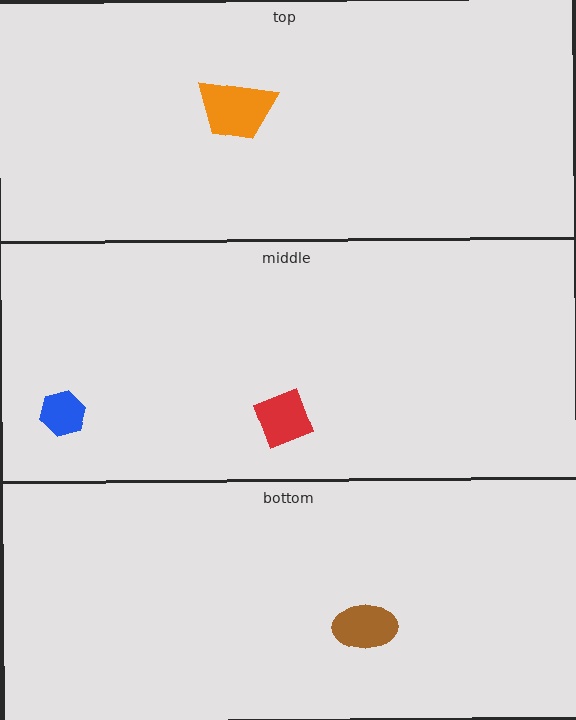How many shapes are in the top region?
1.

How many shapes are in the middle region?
2.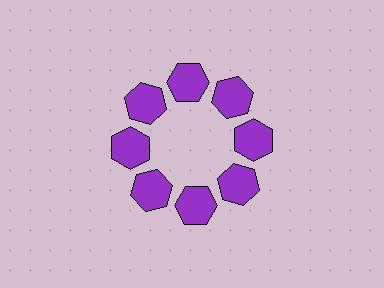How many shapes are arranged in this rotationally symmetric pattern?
There are 8 shapes, arranged in 8 groups of 1.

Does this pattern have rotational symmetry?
Yes, this pattern has 8-fold rotational symmetry. It looks the same after rotating 45 degrees around the center.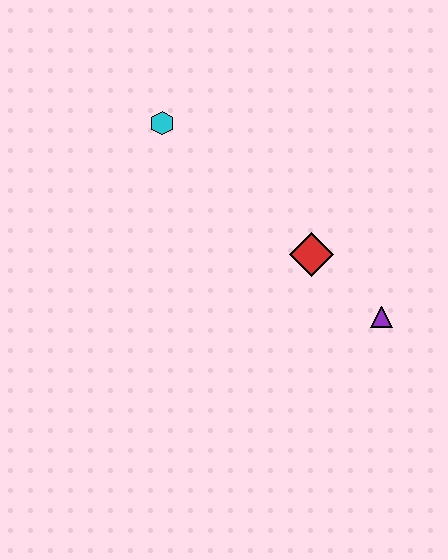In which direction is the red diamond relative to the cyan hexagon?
The red diamond is to the right of the cyan hexagon.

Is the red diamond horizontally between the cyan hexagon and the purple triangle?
Yes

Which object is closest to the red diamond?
The purple triangle is closest to the red diamond.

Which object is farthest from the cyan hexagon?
The purple triangle is farthest from the cyan hexagon.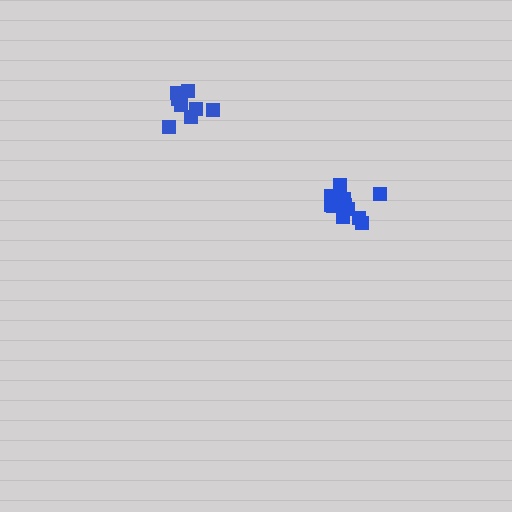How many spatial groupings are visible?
There are 2 spatial groupings.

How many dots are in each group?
Group 1: 11 dots, Group 2: 8 dots (19 total).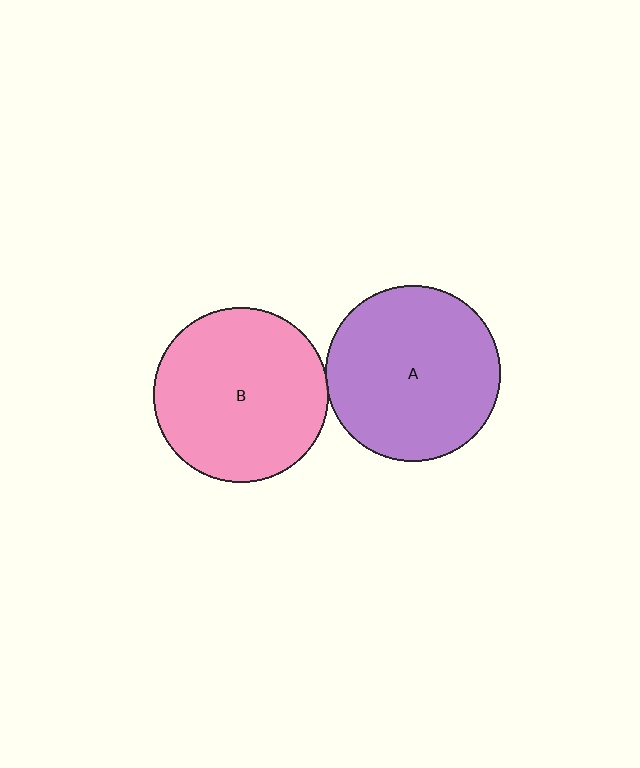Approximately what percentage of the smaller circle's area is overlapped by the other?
Approximately 5%.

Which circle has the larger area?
Circle A (purple).